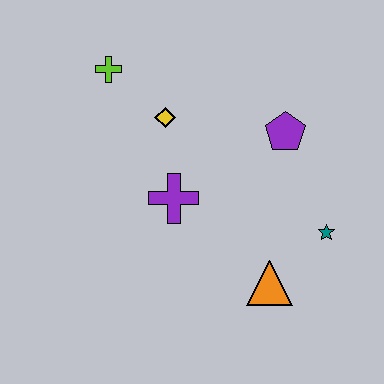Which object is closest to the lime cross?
The yellow diamond is closest to the lime cross.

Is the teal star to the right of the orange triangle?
Yes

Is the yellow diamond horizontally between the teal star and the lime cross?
Yes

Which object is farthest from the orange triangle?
The lime cross is farthest from the orange triangle.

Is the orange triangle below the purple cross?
Yes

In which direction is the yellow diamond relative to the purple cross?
The yellow diamond is above the purple cross.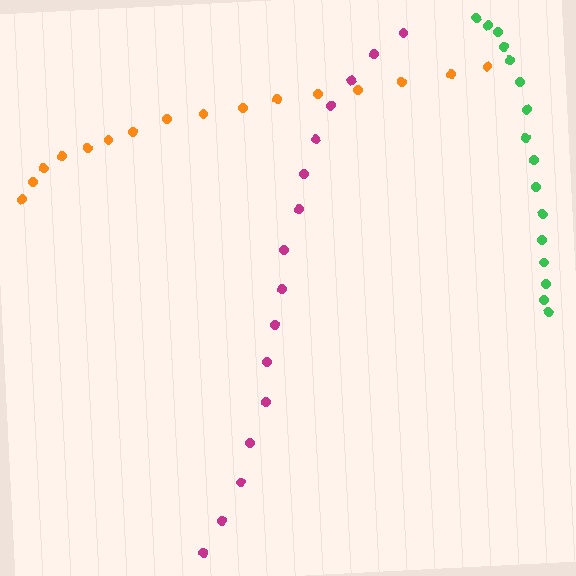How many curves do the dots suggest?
There are 3 distinct paths.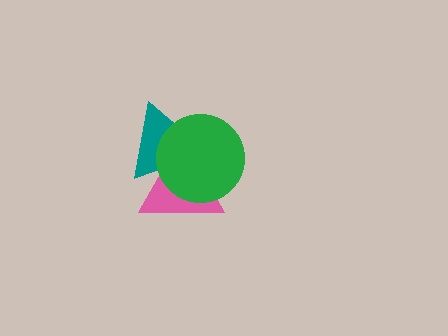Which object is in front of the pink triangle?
The green circle is in front of the pink triangle.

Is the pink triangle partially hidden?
Yes, it is partially covered by another shape.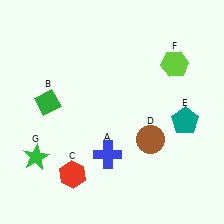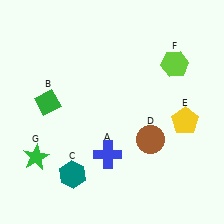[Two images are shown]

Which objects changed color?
C changed from red to teal. E changed from teal to yellow.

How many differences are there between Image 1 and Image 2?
There are 2 differences between the two images.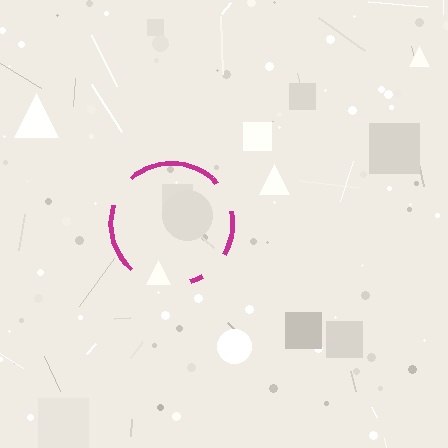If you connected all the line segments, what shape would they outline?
They would outline a circle.